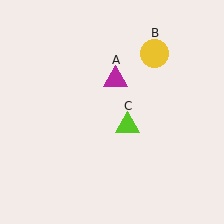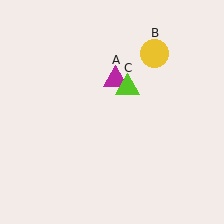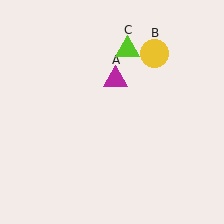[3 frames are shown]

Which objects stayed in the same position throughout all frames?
Magenta triangle (object A) and yellow circle (object B) remained stationary.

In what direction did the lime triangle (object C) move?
The lime triangle (object C) moved up.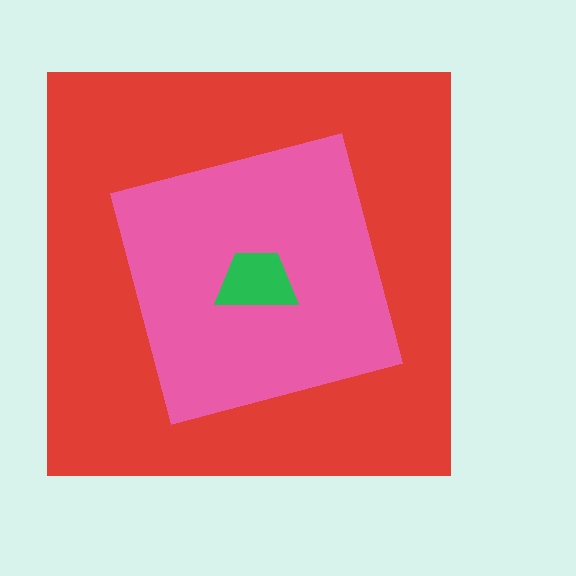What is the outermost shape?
The red square.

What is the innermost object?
The green trapezoid.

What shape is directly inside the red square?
The pink square.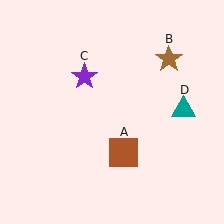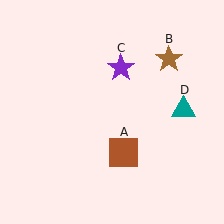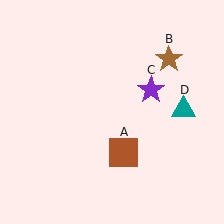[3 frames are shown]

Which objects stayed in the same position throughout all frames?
Brown square (object A) and brown star (object B) and teal triangle (object D) remained stationary.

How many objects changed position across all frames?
1 object changed position: purple star (object C).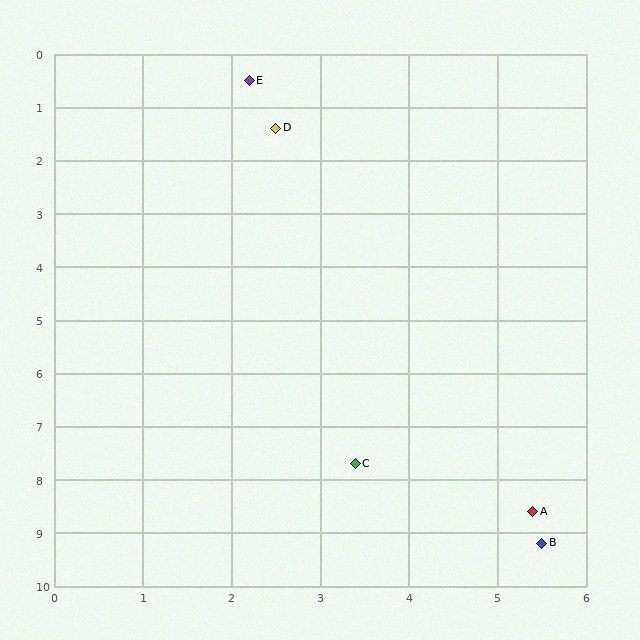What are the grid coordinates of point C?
Point C is at approximately (3.4, 7.7).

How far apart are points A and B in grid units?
Points A and B are about 0.6 grid units apart.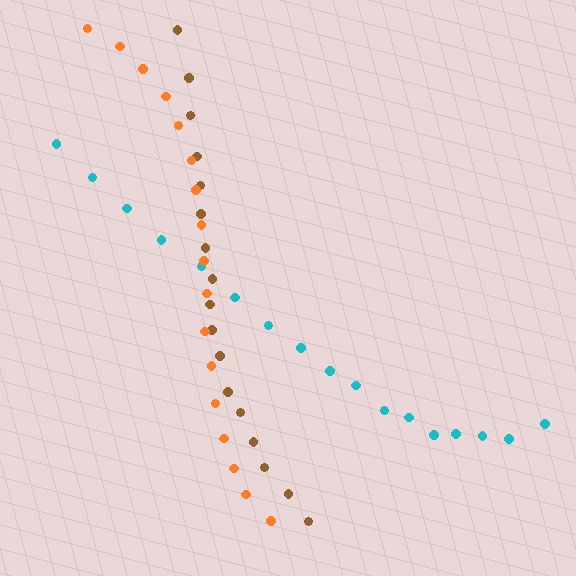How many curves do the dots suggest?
There are 3 distinct paths.